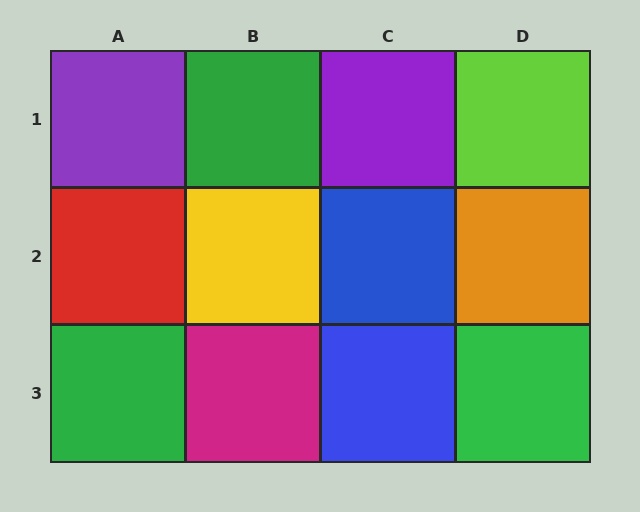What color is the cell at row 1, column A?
Purple.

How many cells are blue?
2 cells are blue.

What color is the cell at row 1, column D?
Lime.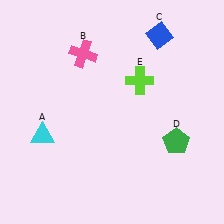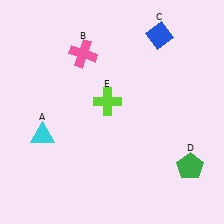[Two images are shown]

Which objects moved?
The objects that moved are: the green pentagon (D), the lime cross (E).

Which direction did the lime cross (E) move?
The lime cross (E) moved left.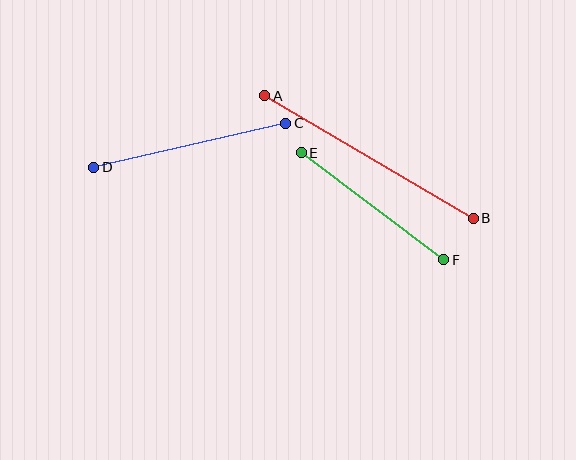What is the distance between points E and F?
The distance is approximately 178 pixels.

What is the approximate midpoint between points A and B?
The midpoint is at approximately (369, 157) pixels.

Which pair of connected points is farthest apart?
Points A and B are farthest apart.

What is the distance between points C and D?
The distance is approximately 197 pixels.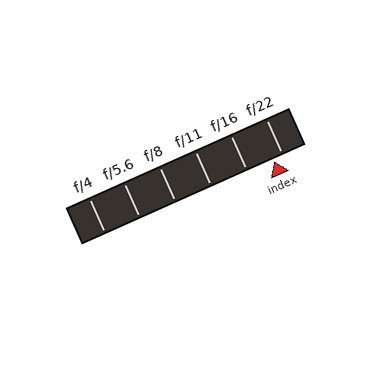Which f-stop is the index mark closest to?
The index mark is closest to f/22.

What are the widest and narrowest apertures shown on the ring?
The widest aperture shown is f/4 and the narrowest is f/22.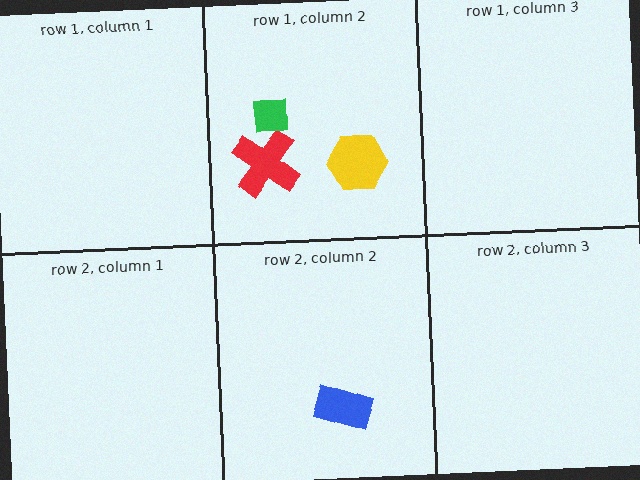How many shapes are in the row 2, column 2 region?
1.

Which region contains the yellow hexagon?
The row 1, column 2 region.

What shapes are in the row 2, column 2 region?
The blue rectangle.